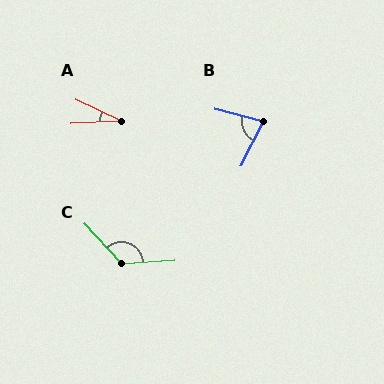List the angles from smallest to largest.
A (27°), B (78°), C (129°).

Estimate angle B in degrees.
Approximately 78 degrees.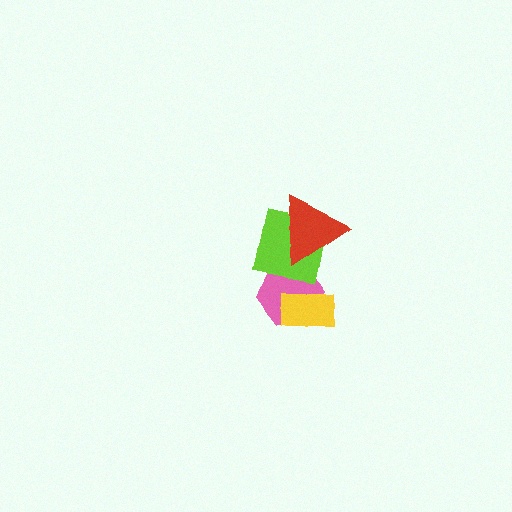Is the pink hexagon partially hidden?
Yes, it is partially covered by another shape.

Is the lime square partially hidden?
Yes, it is partially covered by another shape.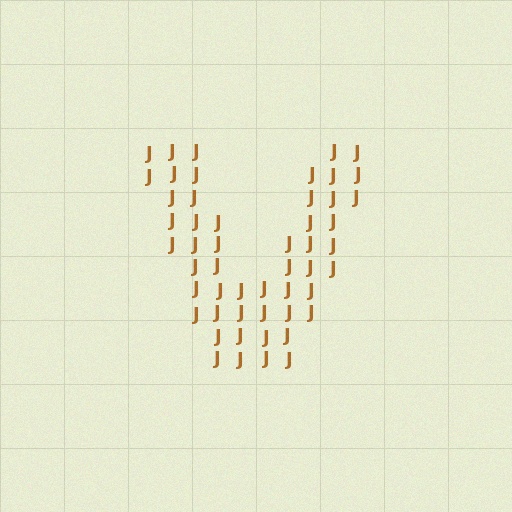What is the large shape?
The large shape is the letter V.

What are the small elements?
The small elements are letter J's.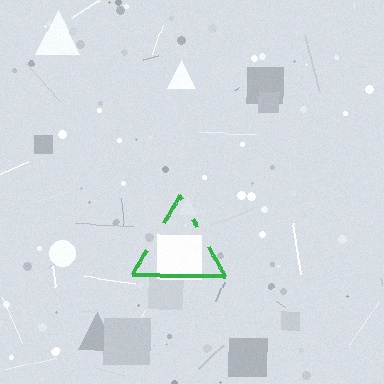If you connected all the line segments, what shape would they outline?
They would outline a triangle.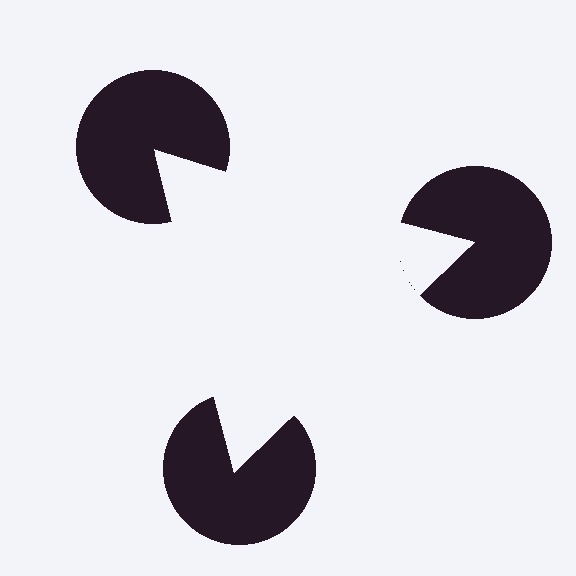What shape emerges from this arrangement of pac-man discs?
An illusory triangle — its edges are inferred from the aligned wedge cuts in the pac-man discs, not physically drawn.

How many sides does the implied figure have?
3 sides.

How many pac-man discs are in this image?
There are 3 — one at each vertex of the illusory triangle.